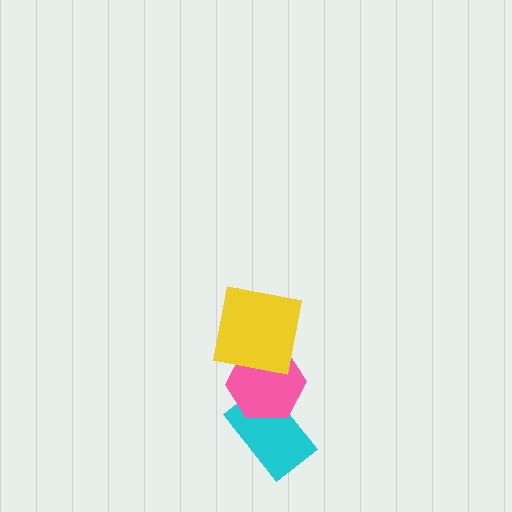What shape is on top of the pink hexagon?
The yellow square is on top of the pink hexagon.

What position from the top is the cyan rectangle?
The cyan rectangle is 3rd from the top.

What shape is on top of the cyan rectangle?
The pink hexagon is on top of the cyan rectangle.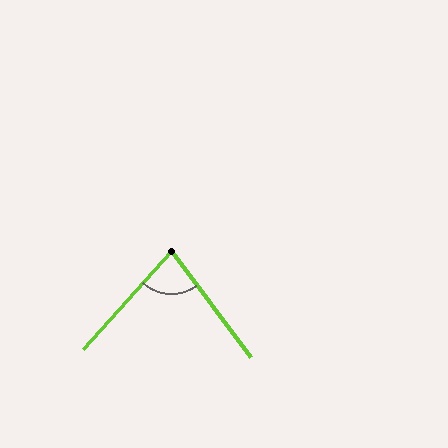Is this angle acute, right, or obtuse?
It is acute.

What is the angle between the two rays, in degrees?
Approximately 79 degrees.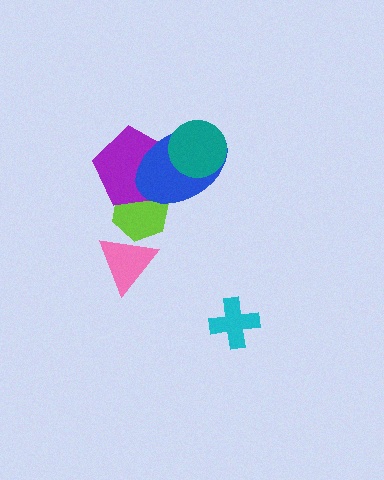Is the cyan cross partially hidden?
No, no other shape covers it.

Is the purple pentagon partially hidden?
Yes, it is partially covered by another shape.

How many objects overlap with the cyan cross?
0 objects overlap with the cyan cross.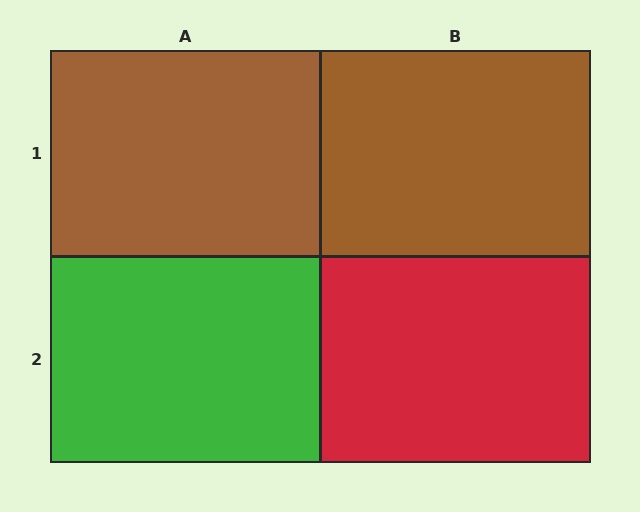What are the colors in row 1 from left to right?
Brown, brown.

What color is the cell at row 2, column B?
Red.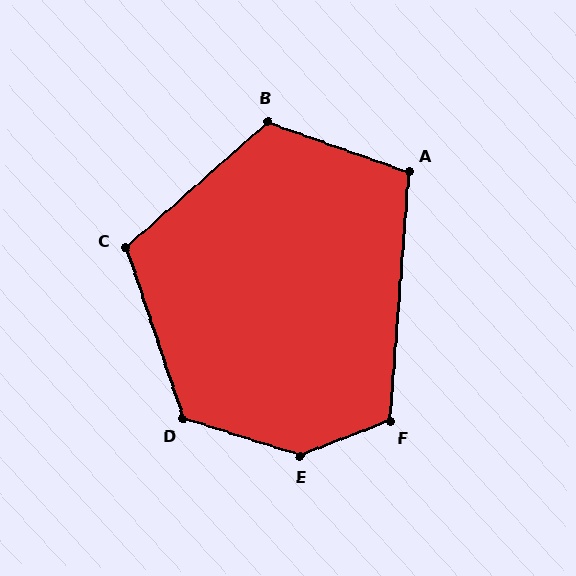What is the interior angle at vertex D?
Approximately 126 degrees (obtuse).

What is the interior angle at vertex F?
Approximately 115 degrees (obtuse).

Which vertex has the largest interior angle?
E, at approximately 142 degrees.